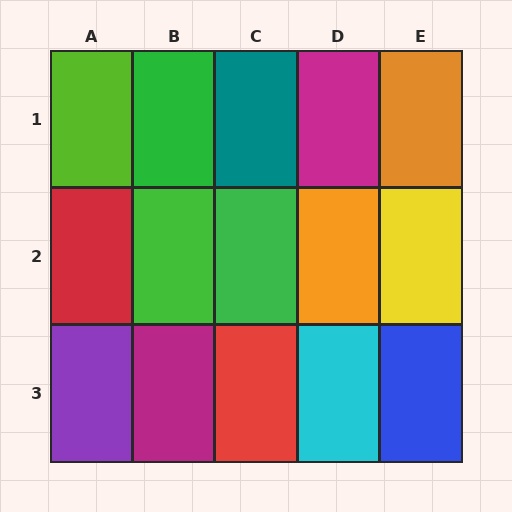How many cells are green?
3 cells are green.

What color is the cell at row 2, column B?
Green.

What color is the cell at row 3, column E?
Blue.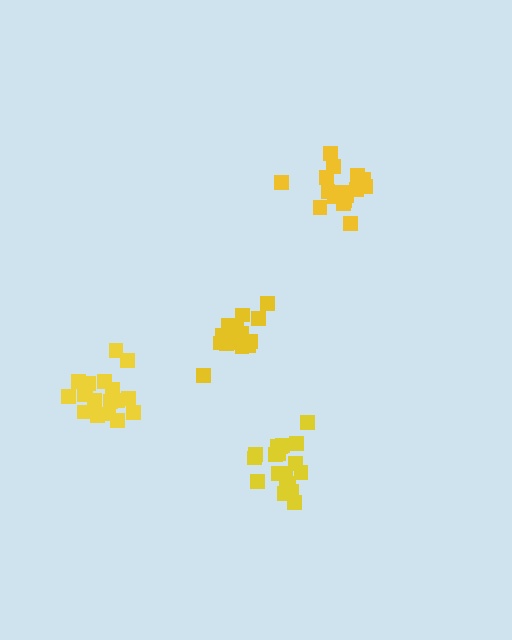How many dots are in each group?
Group 1: 17 dots, Group 2: 18 dots, Group 3: 19 dots, Group 4: 19 dots (73 total).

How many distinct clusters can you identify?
There are 4 distinct clusters.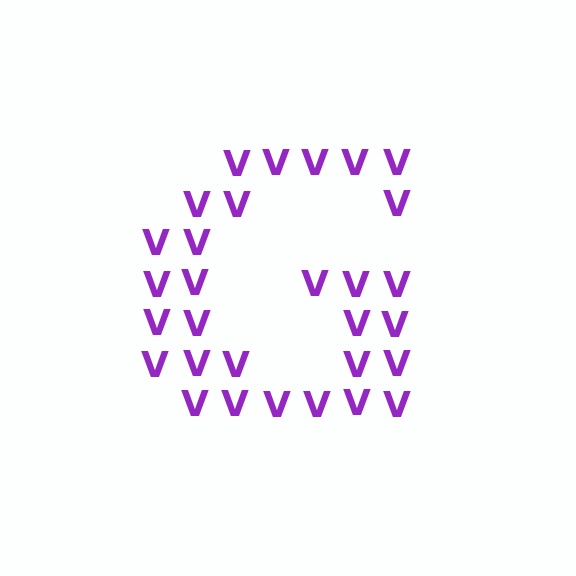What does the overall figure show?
The overall figure shows the letter G.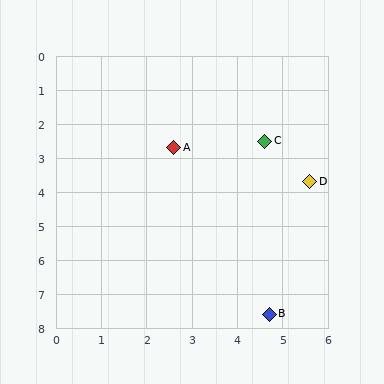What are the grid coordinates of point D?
Point D is at approximately (5.6, 3.7).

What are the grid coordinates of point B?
Point B is at approximately (4.7, 7.6).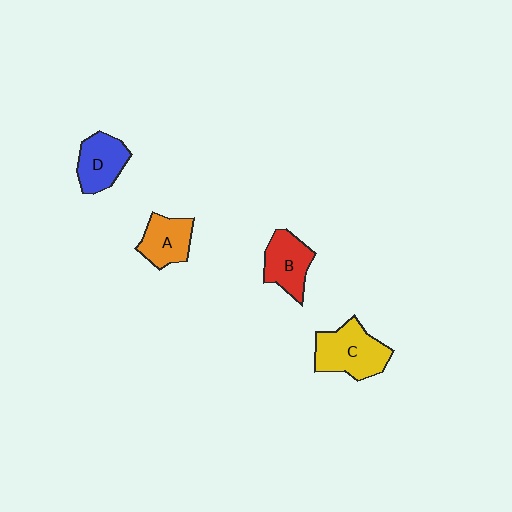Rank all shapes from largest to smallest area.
From largest to smallest: C (yellow), B (red), D (blue), A (orange).